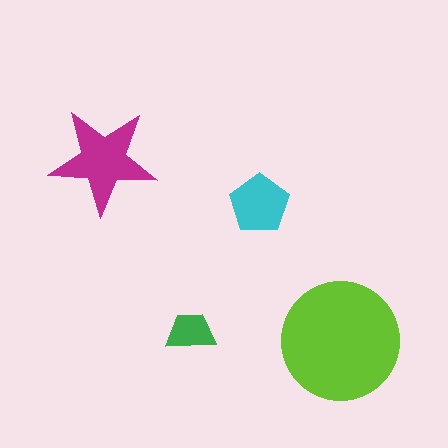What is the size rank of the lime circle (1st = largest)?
1st.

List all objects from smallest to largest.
The green trapezoid, the cyan pentagon, the magenta star, the lime circle.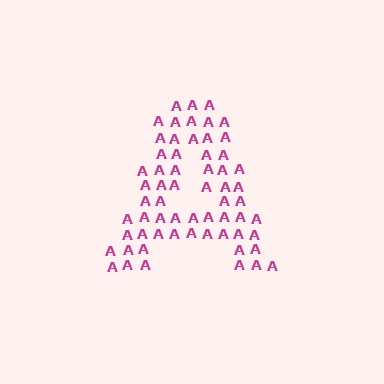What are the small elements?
The small elements are letter A's.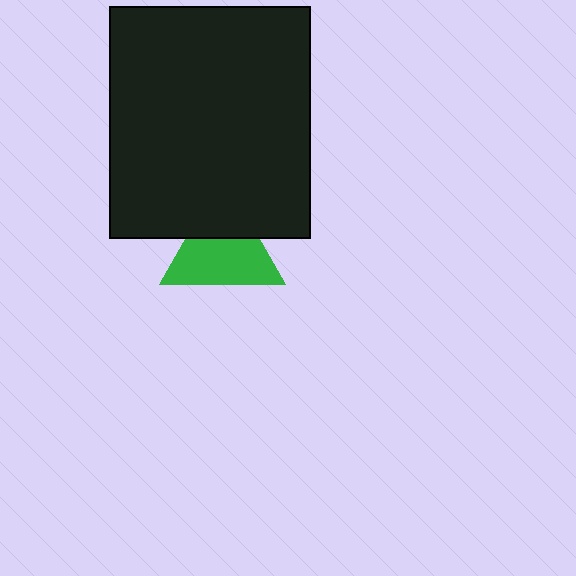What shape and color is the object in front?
The object in front is a black rectangle.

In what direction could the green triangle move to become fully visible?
The green triangle could move down. That would shift it out from behind the black rectangle entirely.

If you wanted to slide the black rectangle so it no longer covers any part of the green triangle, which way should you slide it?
Slide it up — that is the most direct way to separate the two shapes.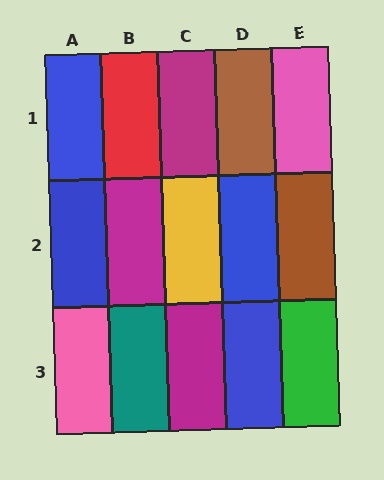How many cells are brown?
2 cells are brown.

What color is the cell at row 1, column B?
Red.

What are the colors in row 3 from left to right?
Pink, teal, magenta, blue, green.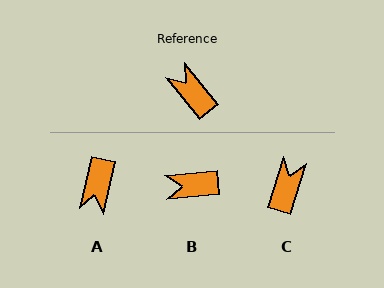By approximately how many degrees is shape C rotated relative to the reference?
Approximately 56 degrees clockwise.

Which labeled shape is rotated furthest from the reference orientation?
A, about 128 degrees away.